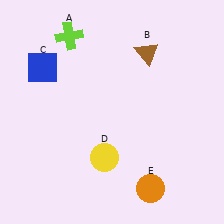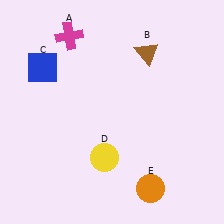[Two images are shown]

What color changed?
The cross (A) changed from lime in Image 1 to magenta in Image 2.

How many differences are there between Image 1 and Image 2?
There is 1 difference between the two images.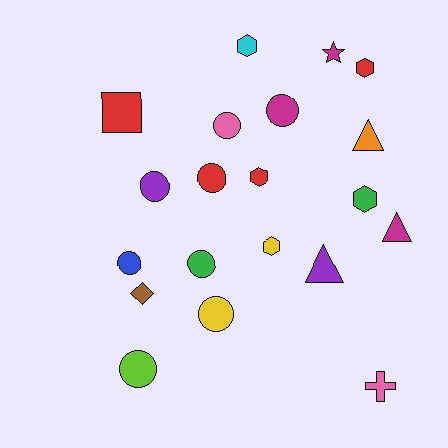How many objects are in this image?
There are 20 objects.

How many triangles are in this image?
There are 3 triangles.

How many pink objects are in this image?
There are 2 pink objects.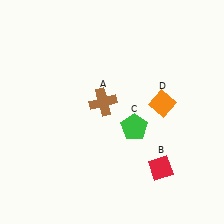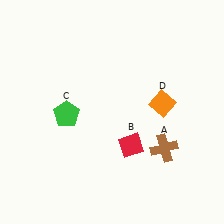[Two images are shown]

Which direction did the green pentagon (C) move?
The green pentagon (C) moved left.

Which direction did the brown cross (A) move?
The brown cross (A) moved right.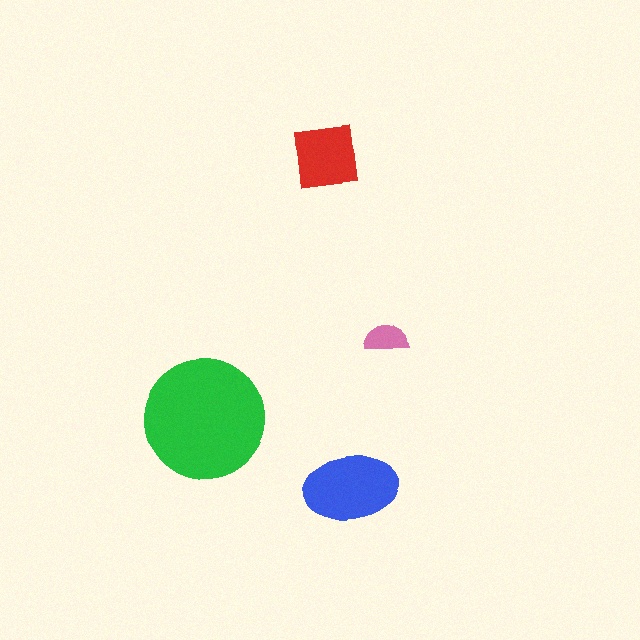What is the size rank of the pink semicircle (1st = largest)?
4th.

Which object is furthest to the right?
The pink semicircle is rightmost.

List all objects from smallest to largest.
The pink semicircle, the red square, the blue ellipse, the green circle.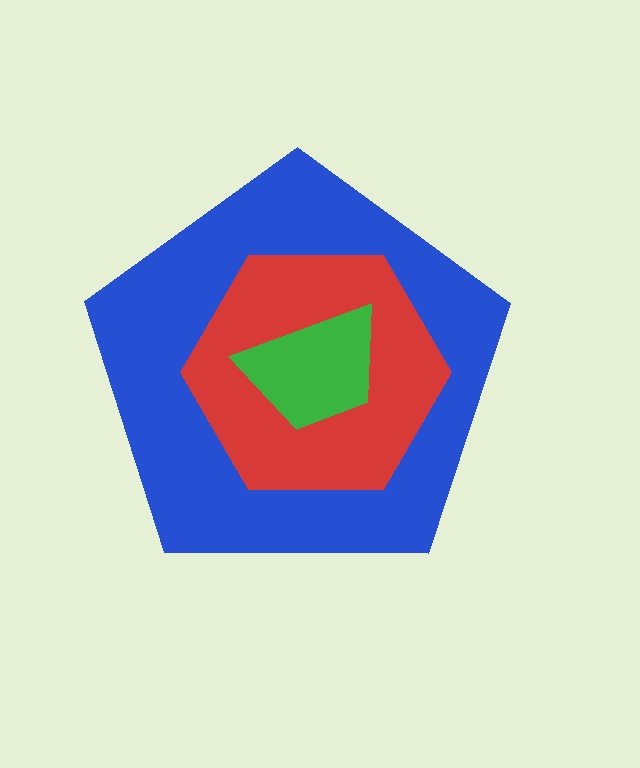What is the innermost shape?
The green trapezoid.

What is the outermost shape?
The blue pentagon.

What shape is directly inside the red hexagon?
The green trapezoid.